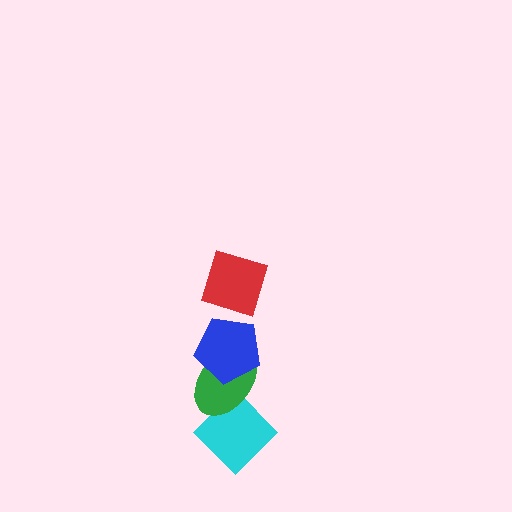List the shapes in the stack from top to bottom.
From top to bottom: the red diamond, the blue pentagon, the green ellipse, the cyan diamond.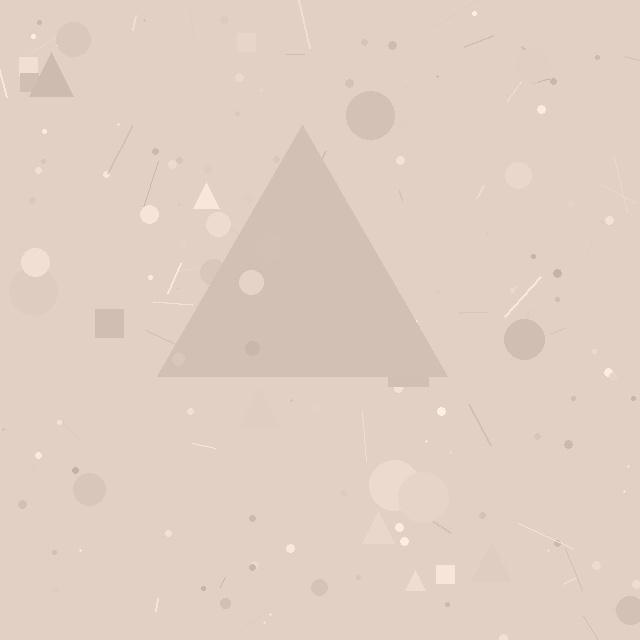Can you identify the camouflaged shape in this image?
The camouflaged shape is a triangle.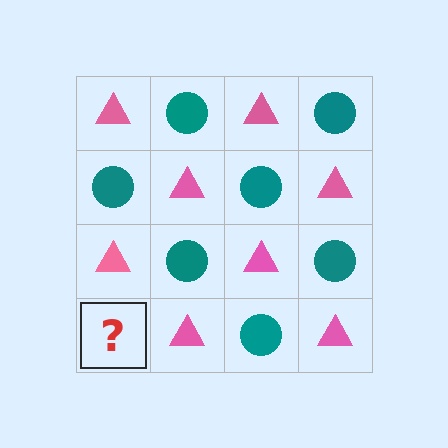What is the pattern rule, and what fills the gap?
The rule is that it alternates pink triangle and teal circle in a checkerboard pattern. The gap should be filled with a teal circle.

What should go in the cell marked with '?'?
The missing cell should contain a teal circle.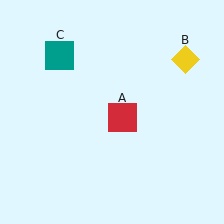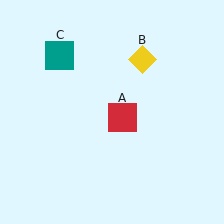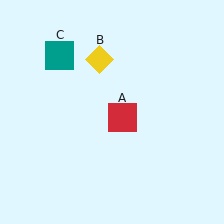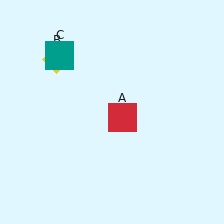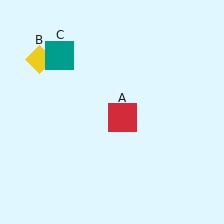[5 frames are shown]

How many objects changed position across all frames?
1 object changed position: yellow diamond (object B).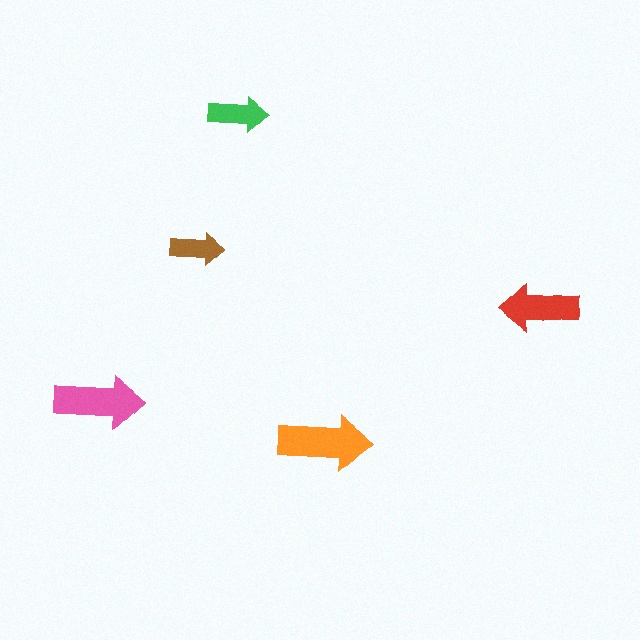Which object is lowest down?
The orange arrow is bottommost.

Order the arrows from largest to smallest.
the orange one, the pink one, the red one, the green one, the brown one.